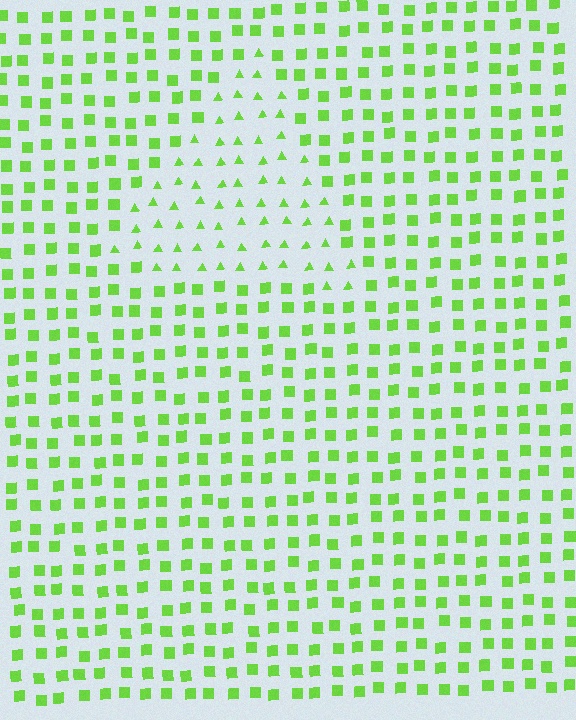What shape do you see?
I see a triangle.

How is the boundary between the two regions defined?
The boundary is defined by a change in element shape: triangles inside vs. squares outside. All elements share the same color and spacing.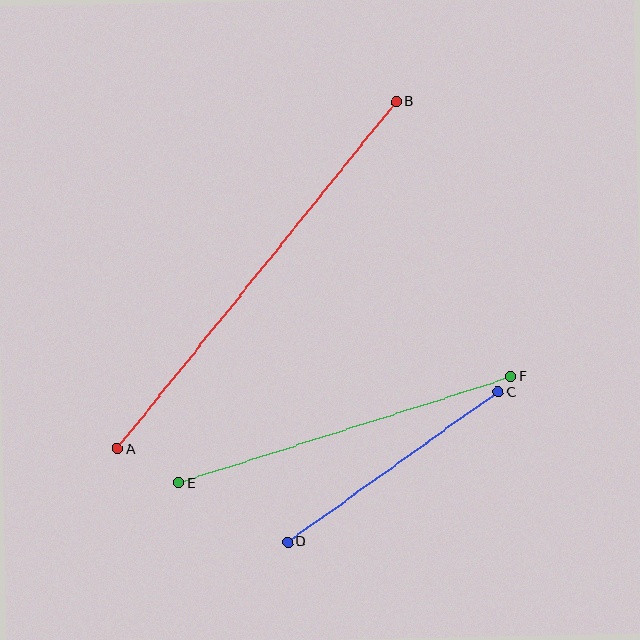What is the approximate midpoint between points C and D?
The midpoint is at approximately (393, 467) pixels.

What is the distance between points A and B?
The distance is approximately 445 pixels.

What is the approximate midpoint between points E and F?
The midpoint is at approximately (345, 430) pixels.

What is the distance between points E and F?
The distance is approximately 349 pixels.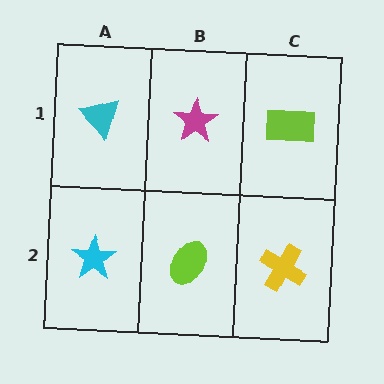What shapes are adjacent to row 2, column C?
A lime rectangle (row 1, column C), a lime ellipse (row 2, column B).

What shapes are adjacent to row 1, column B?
A lime ellipse (row 2, column B), a cyan triangle (row 1, column A), a lime rectangle (row 1, column C).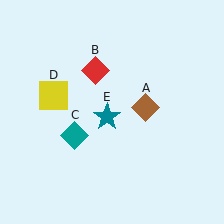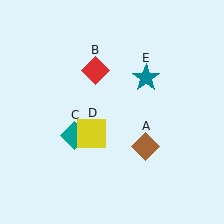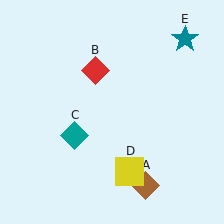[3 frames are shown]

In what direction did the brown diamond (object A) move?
The brown diamond (object A) moved down.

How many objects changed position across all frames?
3 objects changed position: brown diamond (object A), yellow square (object D), teal star (object E).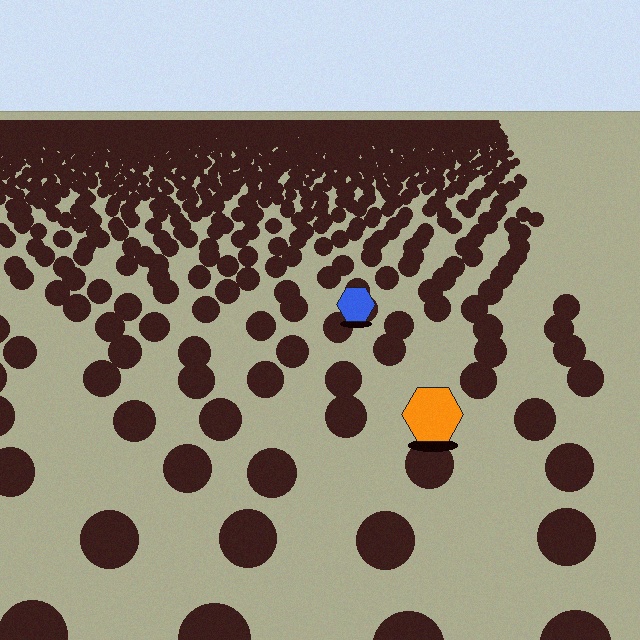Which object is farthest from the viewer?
The blue hexagon is farthest from the viewer. It appears smaller and the ground texture around it is denser.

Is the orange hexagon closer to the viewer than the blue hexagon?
Yes. The orange hexagon is closer — you can tell from the texture gradient: the ground texture is coarser near it.